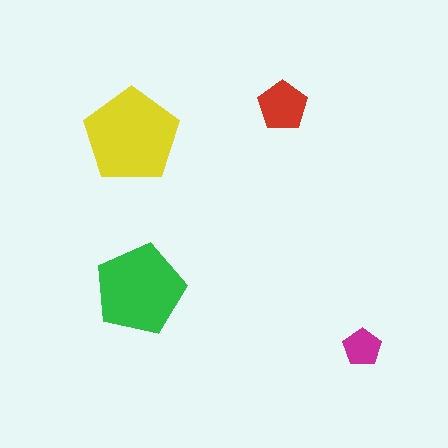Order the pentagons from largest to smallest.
the yellow one, the green one, the red one, the magenta one.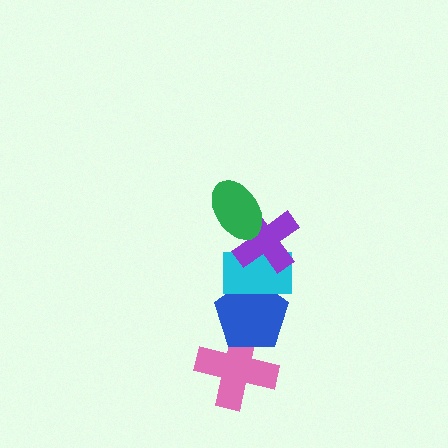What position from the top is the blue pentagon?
The blue pentagon is 4th from the top.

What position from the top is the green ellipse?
The green ellipse is 1st from the top.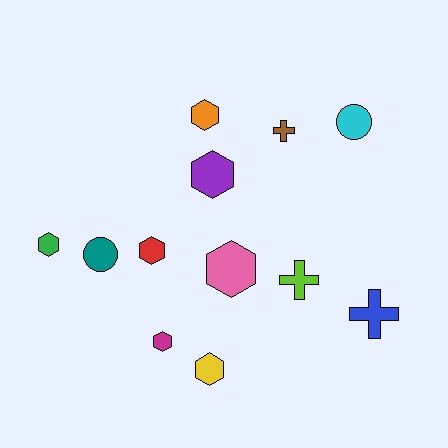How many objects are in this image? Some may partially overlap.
There are 12 objects.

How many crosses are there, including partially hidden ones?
There are 3 crosses.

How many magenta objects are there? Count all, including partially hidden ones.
There is 1 magenta object.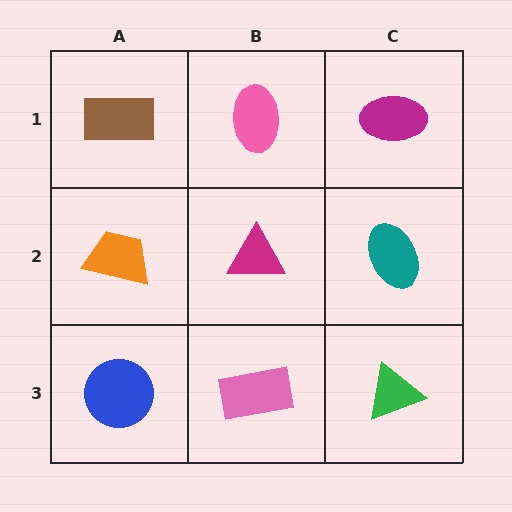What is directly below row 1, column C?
A teal ellipse.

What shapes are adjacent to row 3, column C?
A teal ellipse (row 2, column C), a pink rectangle (row 3, column B).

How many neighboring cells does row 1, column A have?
2.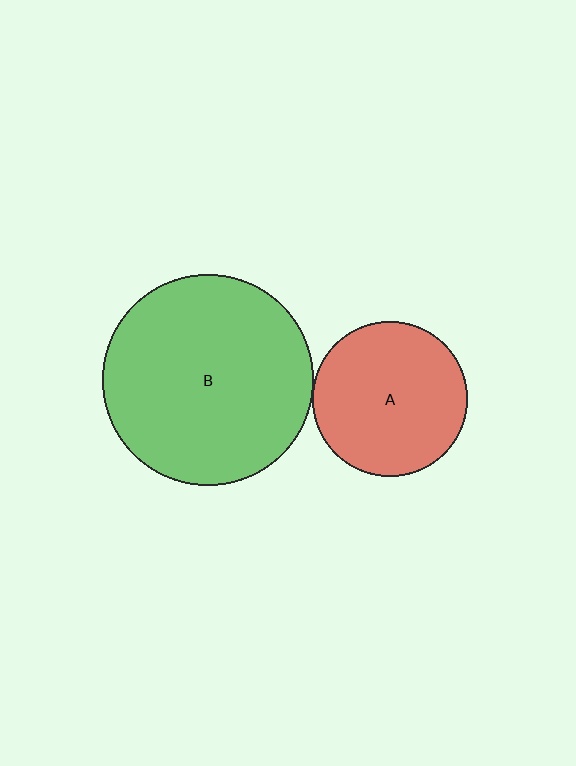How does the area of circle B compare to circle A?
Approximately 1.9 times.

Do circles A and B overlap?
Yes.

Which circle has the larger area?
Circle B (green).